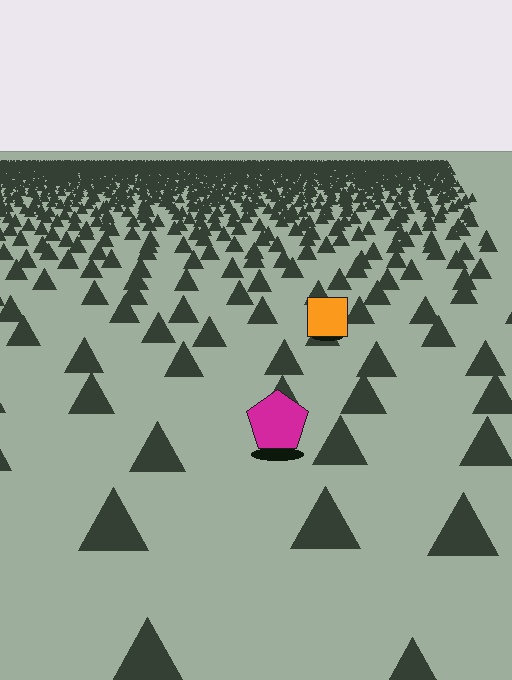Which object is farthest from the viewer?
The orange square is farthest from the viewer. It appears smaller and the ground texture around it is denser.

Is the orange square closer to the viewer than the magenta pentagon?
No. The magenta pentagon is closer — you can tell from the texture gradient: the ground texture is coarser near it.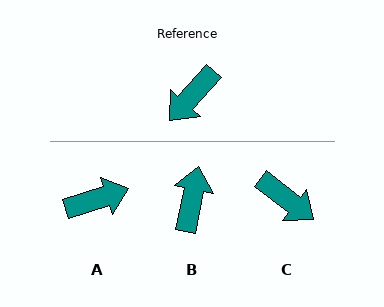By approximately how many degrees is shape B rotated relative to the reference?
Approximately 149 degrees clockwise.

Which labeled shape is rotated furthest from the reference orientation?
A, about 150 degrees away.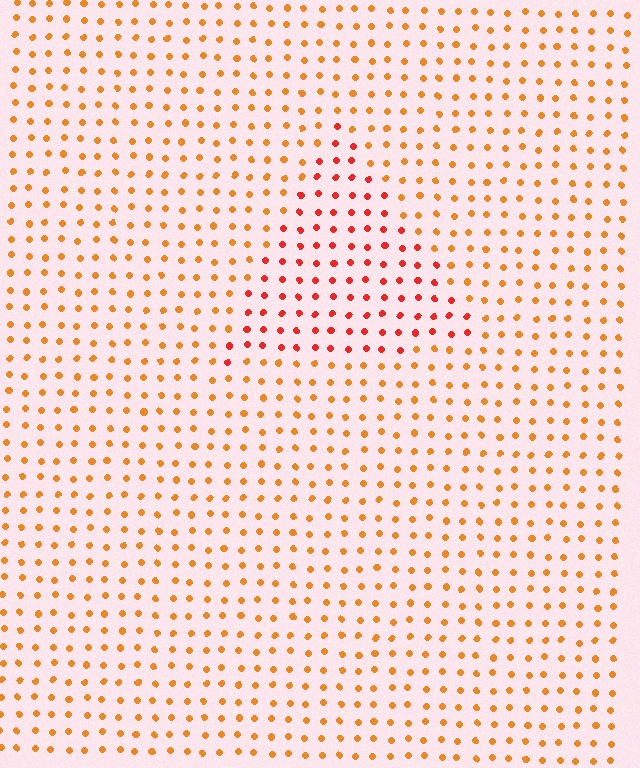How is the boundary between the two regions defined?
The boundary is defined purely by a slight shift in hue (about 30 degrees). Spacing, size, and orientation are identical on both sides.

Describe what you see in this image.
The image is filled with small orange elements in a uniform arrangement. A triangle-shaped region is visible where the elements are tinted to a slightly different hue, forming a subtle color boundary.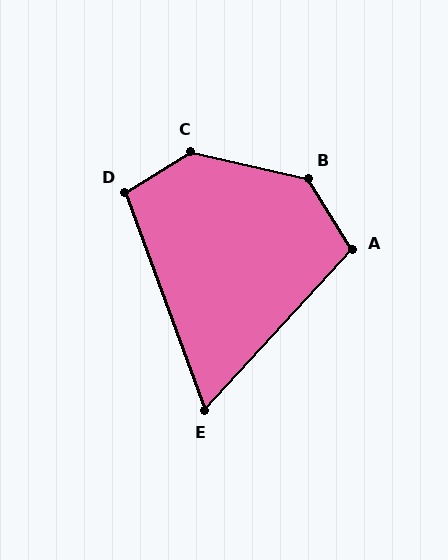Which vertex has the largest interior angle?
C, at approximately 136 degrees.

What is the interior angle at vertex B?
Approximately 135 degrees (obtuse).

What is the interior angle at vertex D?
Approximately 102 degrees (obtuse).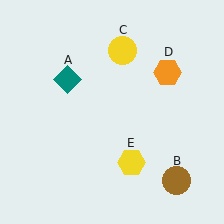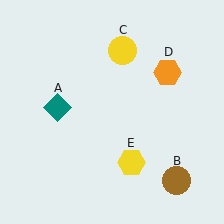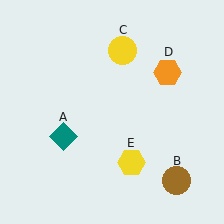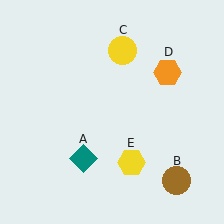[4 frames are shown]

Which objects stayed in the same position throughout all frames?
Brown circle (object B) and yellow circle (object C) and orange hexagon (object D) and yellow hexagon (object E) remained stationary.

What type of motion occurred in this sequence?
The teal diamond (object A) rotated counterclockwise around the center of the scene.